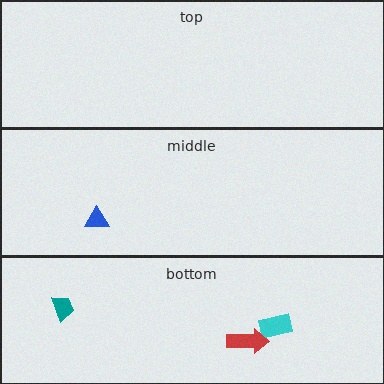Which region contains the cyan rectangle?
The bottom region.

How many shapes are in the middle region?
1.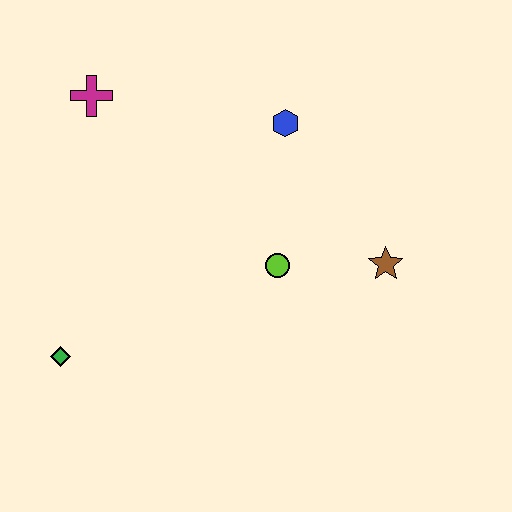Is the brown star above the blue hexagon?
No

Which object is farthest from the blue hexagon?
The green diamond is farthest from the blue hexagon.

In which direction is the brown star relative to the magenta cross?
The brown star is to the right of the magenta cross.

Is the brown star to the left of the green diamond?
No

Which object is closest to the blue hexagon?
The lime circle is closest to the blue hexagon.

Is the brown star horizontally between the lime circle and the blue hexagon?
No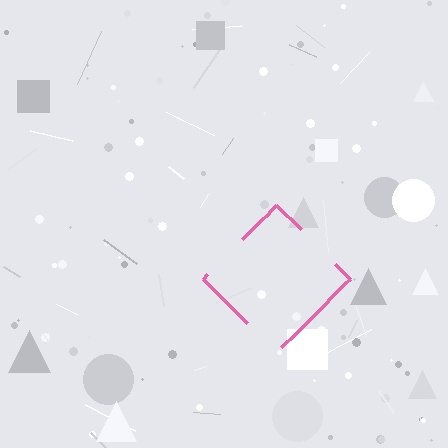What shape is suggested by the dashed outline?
The dashed outline suggests a diamond.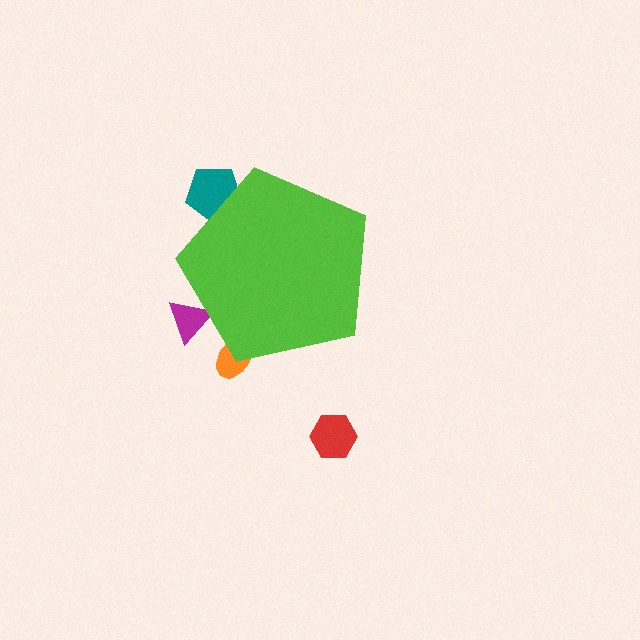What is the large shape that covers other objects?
A lime pentagon.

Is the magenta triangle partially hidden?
Yes, the magenta triangle is partially hidden behind the lime pentagon.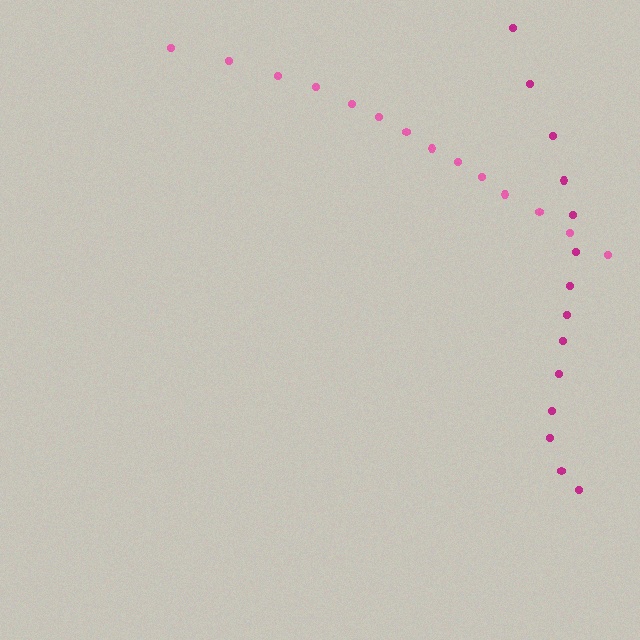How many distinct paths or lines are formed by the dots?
There are 2 distinct paths.